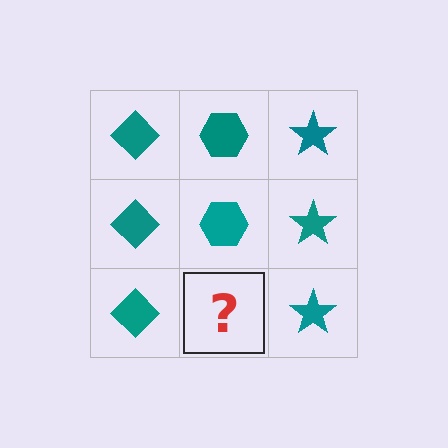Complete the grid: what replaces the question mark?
The question mark should be replaced with a teal hexagon.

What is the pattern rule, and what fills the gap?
The rule is that each column has a consistent shape. The gap should be filled with a teal hexagon.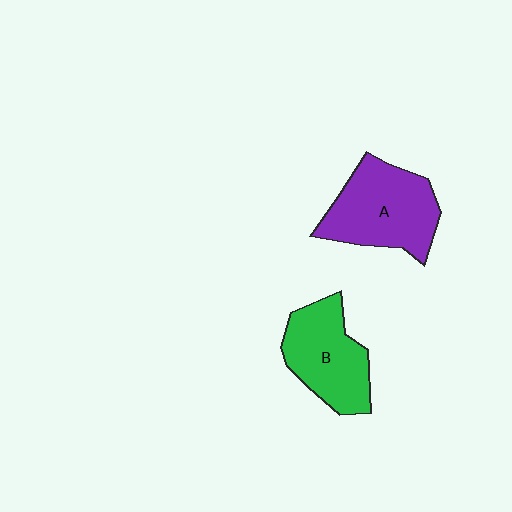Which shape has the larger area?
Shape A (purple).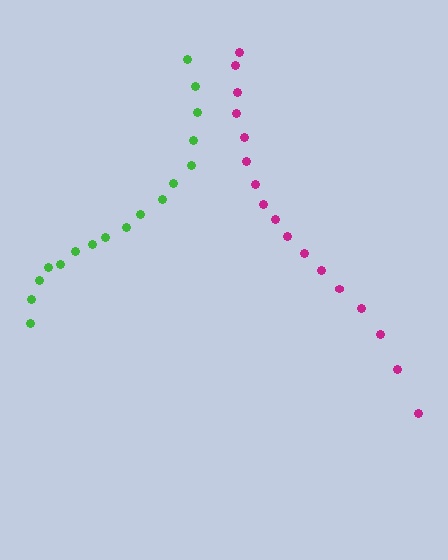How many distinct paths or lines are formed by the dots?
There are 2 distinct paths.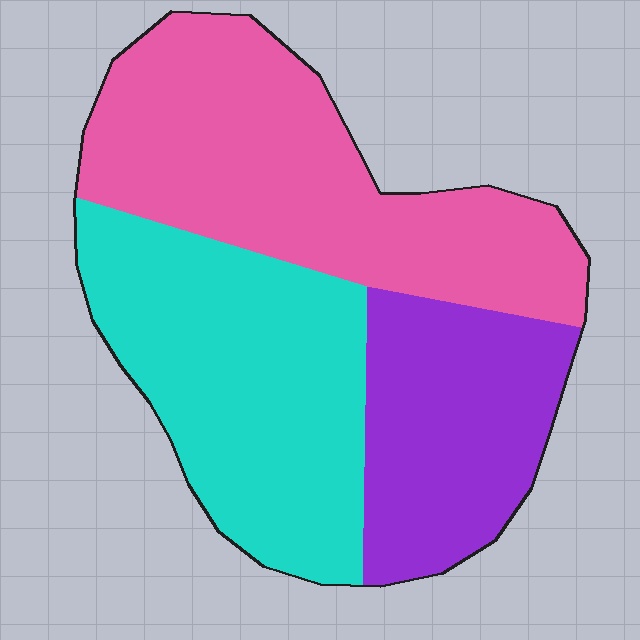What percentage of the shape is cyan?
Cyan takes up between a third and a half of the shape.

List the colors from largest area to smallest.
From largest to smallest: pink, cyan, purple.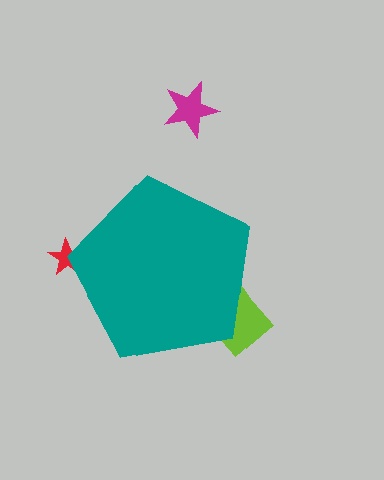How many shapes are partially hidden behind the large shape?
2 shapes are partially hidden.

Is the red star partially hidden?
Yes, the red star is partially hidden behind the teal pentagon.